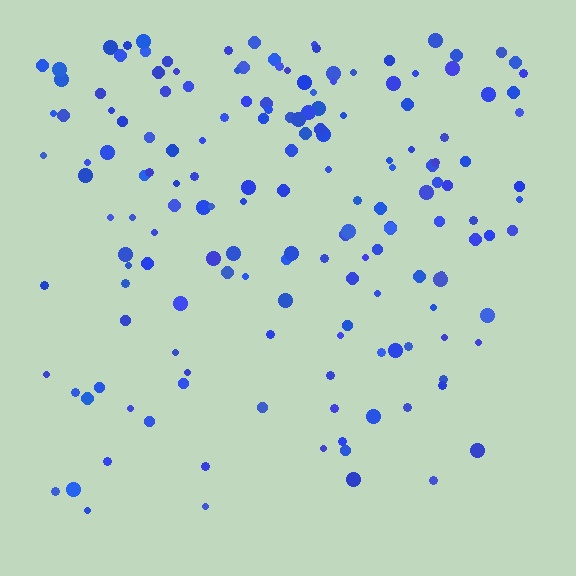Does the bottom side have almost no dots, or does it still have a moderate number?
Still a moderate number, just noticeably fewer than the top.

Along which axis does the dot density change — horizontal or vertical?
Vertical.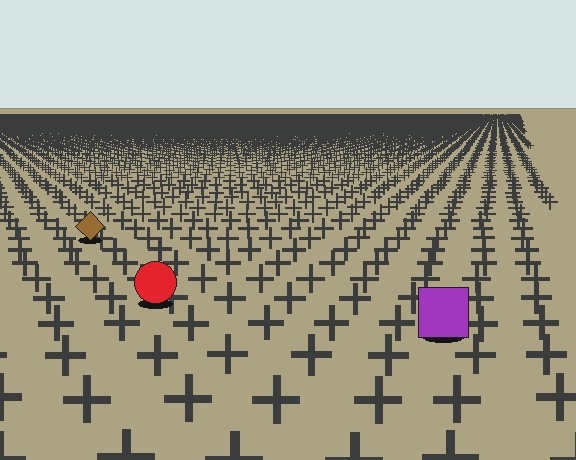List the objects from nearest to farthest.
From nearest to farthest: the purple square, the red circle, the brown diamond.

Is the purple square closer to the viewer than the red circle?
Yes. The purple square is closer — you can tell from the texture gradient: the ground texture is coarser near it.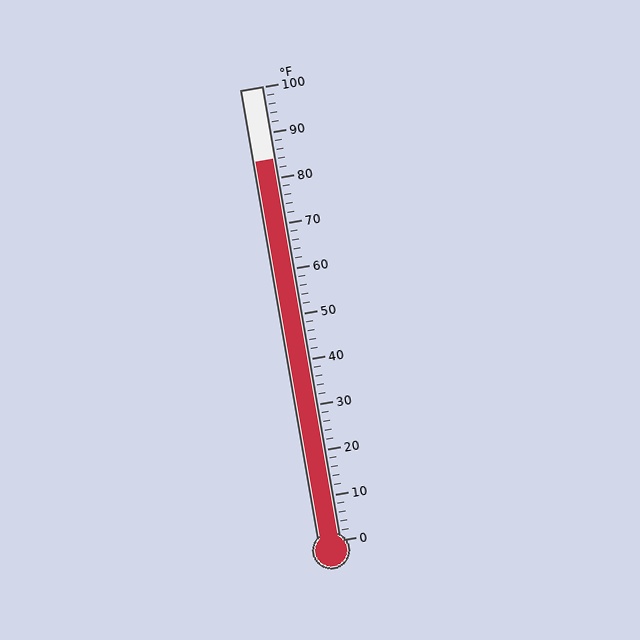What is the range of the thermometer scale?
The thermometer scale ranges from 0°F to 100°F.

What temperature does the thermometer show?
The thermometer shows approximately 84°F.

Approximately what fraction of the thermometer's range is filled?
The thermometer is filled to approximately 85% of its range.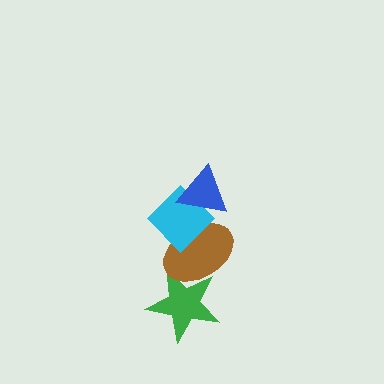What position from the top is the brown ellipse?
The brown ellipse is 3rd from the top.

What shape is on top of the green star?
The brown ellipse is on top of the green star.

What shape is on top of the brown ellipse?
The cyan diamond is on top of the brown ellipse.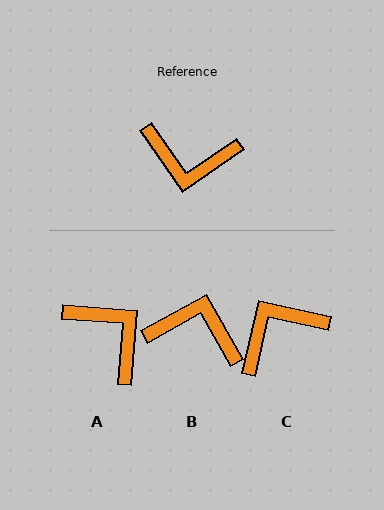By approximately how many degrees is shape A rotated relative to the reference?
Approximately 141 degrees counter-clockwise.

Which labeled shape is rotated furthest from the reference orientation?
B, about 175 degrees away.